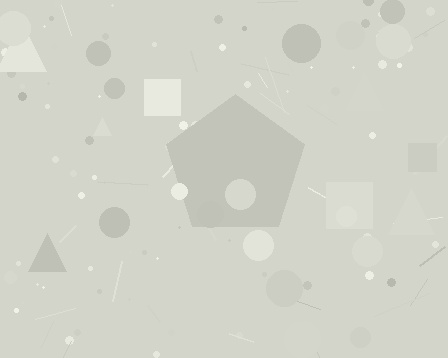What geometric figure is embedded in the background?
A pentagon is embedded in the background.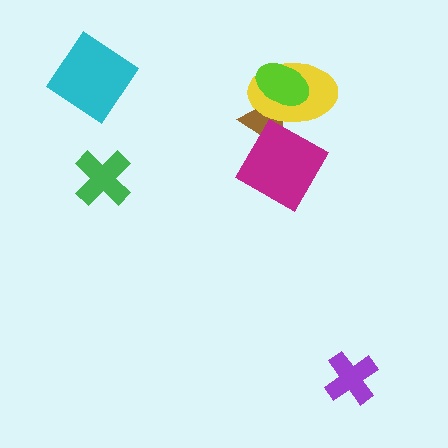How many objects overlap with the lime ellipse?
2 objects overlap with the lime ellipse.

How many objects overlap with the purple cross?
0 objects overlap with the purple cross.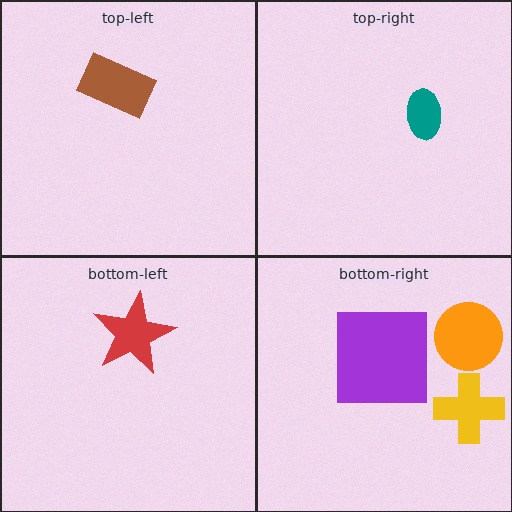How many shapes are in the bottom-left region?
1.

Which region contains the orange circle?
The bottom-right region.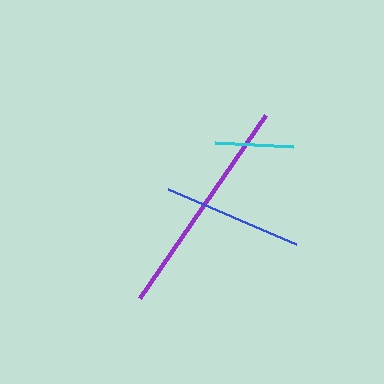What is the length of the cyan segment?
The cyan segment is approximately 78 pixels long.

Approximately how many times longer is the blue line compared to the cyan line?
The blue line is approximately 1.8 times the length of the cyan line.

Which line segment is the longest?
The purple line is the longest at approximately 222 pixels.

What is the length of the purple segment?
The purple segment is approximately 222 pixels long.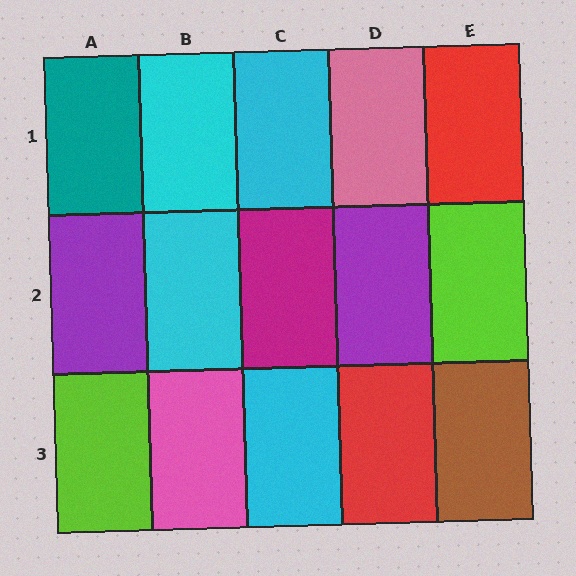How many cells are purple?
2 cells are purple.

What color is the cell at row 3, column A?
Lime.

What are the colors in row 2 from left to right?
Purple, cyan, magenta, purple, lime.